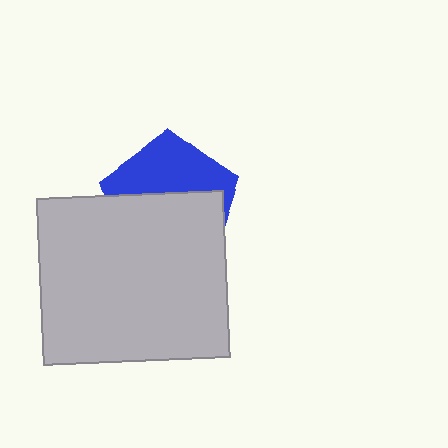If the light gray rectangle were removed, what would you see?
You would see the complete blue pentagon.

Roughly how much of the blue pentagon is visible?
A small part of it is visible (roughly 42%).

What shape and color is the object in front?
The object in front is a light gray rectangle.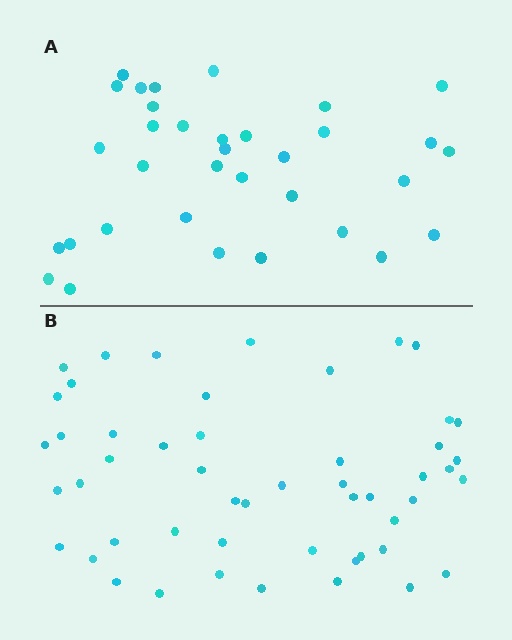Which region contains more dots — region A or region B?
Region B (the bottom region) has more dots.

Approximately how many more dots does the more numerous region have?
Region B has approximately 15 more dots than region A.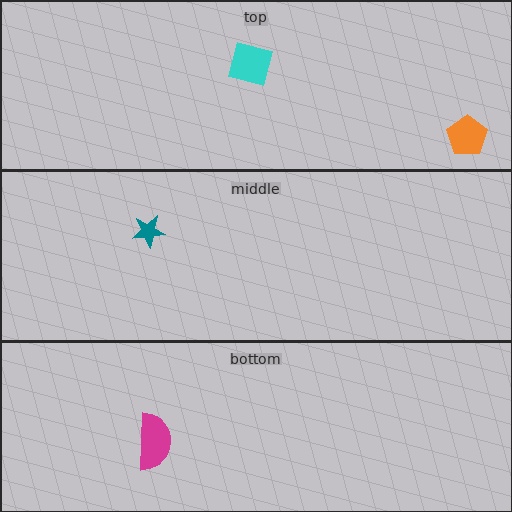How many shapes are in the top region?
2.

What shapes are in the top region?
The orange pentagon, the cyan square.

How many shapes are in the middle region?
1.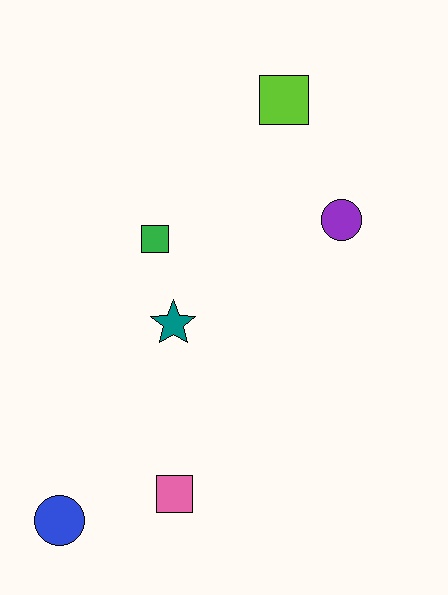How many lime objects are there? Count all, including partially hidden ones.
There is 1 lime object.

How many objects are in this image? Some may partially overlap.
There are 6 objects.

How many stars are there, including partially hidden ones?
There is 1 star.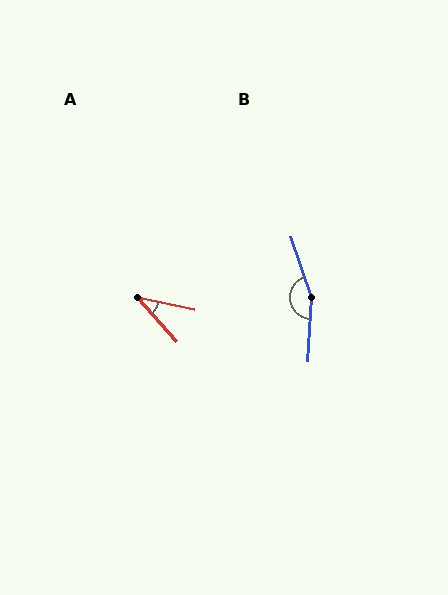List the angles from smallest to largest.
A (37°), B (158°).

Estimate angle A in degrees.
Approximately 37 degrees.